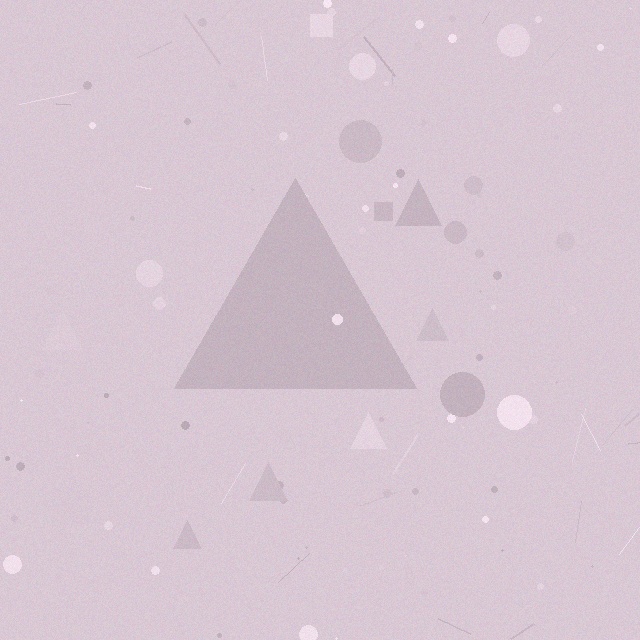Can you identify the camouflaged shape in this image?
The camouflaged shape is a triangle.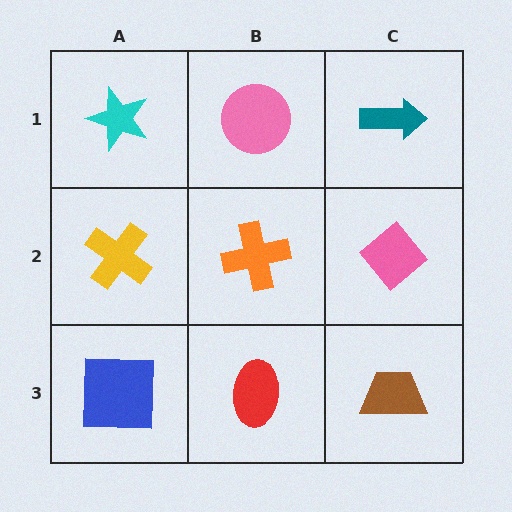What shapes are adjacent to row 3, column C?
A pink diamond (row 2, column C), a red ellipse (row 3, column B).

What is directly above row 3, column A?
A yellow cross.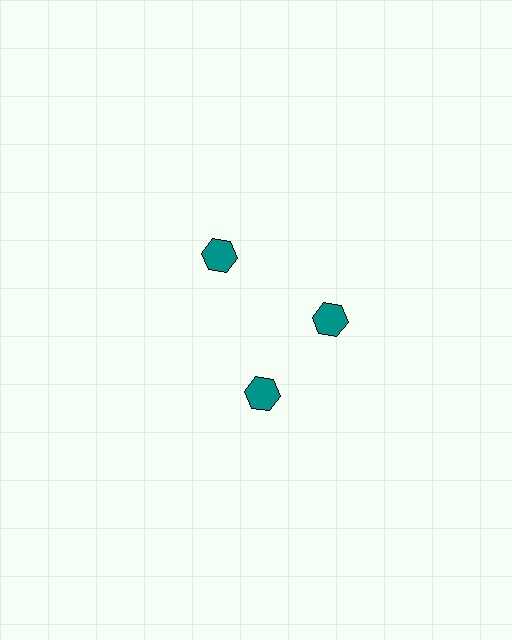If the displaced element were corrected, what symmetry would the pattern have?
It would have 3-fold rotational symmetry — the pattern would map onto itself every 120 degrees.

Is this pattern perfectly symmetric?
No. The 3 teal hexagons are arranged in a ring, but one element near the 7 o'clock position is rotated out of alignment along the ring, breaking the 3-fold rotational symmetry.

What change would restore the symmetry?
The symmetry would be restored by rotating it back into even spacing with its neighbors so that all 3 hexagons sit at equal angles and equal distance from the center.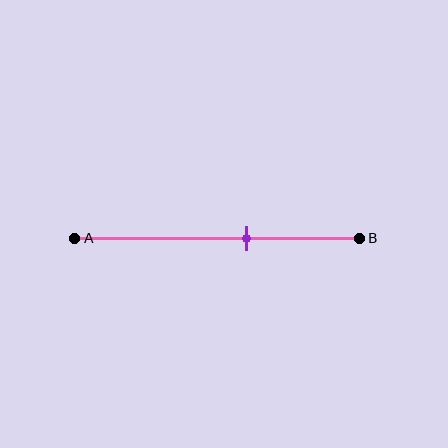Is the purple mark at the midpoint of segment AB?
No, the mark is at about 60% from A, not at the 50% midpoint.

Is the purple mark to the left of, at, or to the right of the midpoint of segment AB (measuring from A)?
The purple mark is to the right of the midpoint of segment AB.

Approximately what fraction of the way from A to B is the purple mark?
The purple mark is approximately 60% of the way from A to B.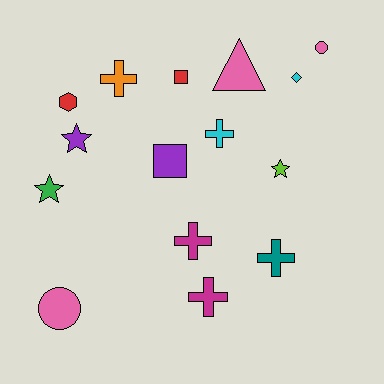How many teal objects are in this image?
There is 1 teal object.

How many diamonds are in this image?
There is 1 diamond.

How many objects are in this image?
There are 15 objects.